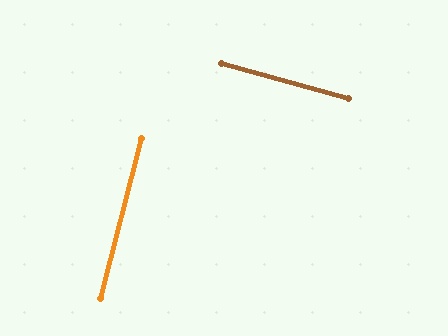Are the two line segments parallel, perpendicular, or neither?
Perpendicular — they meet at approximately 89°.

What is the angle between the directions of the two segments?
Approximately 89 degrees.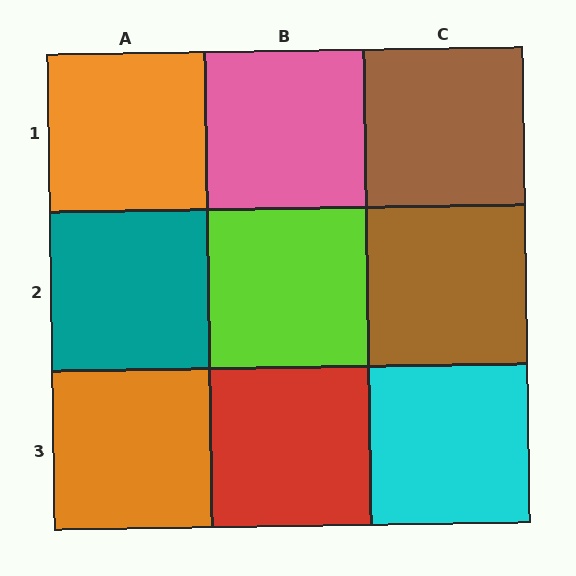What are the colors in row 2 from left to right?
Teal, lime, brown.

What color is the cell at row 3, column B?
Red.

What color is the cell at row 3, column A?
Orange.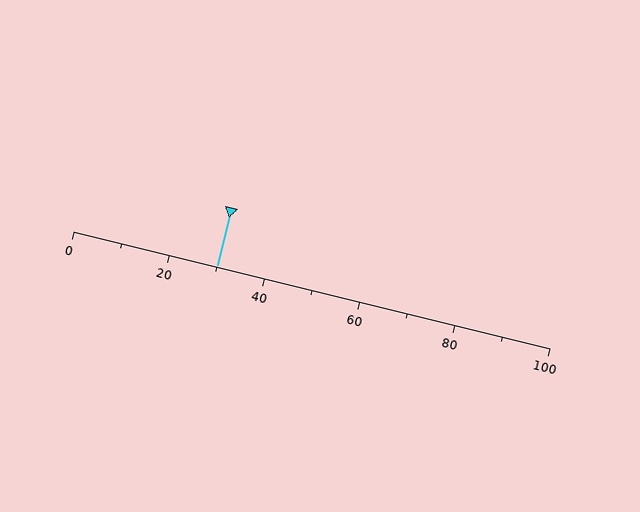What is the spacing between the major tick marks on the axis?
The major ticks are spaced 20 apart.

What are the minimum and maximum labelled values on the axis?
The axis runs from 0 to 100.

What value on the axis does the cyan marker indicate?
The marker indicates approximately 30.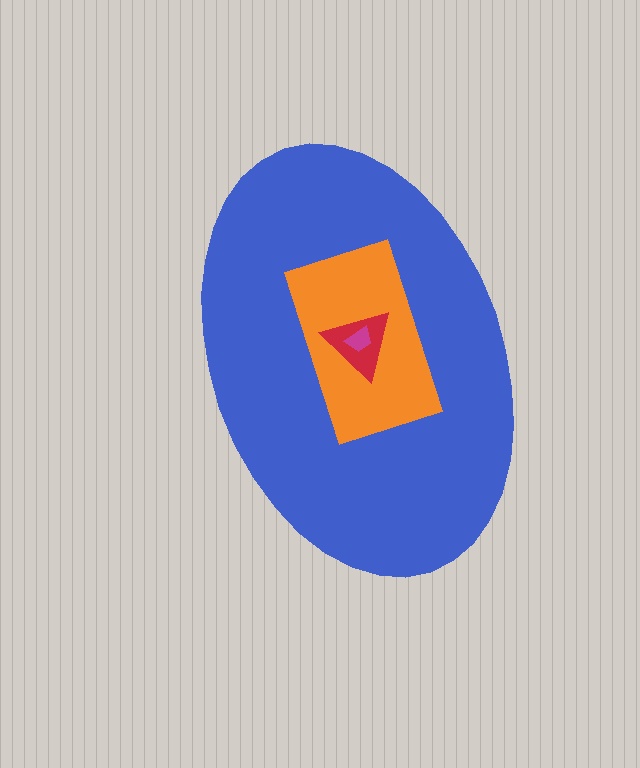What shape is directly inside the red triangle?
The magenta trapezoid.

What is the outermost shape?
The blue ellipse.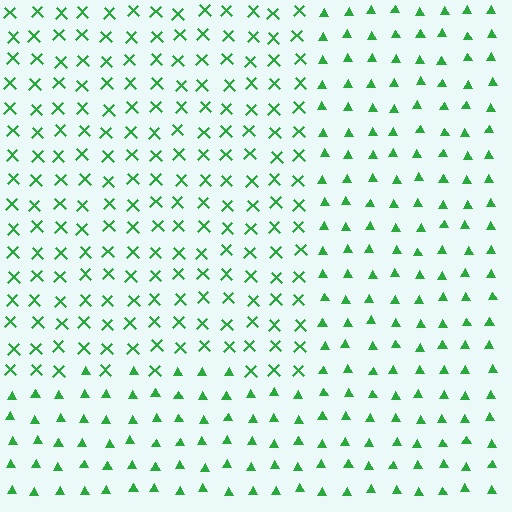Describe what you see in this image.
The image is filled with small green elements arranged in a uniform grid. A rectangle-shaped region contains X marks, while the surrounding area contains triangles. The boundary is defined purely by the change in element shape.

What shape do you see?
I see a rectangle.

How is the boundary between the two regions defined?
The boundary is defined by a change in element shape: X marks inside vs. triangles outside. All elements share the same color and spacing.